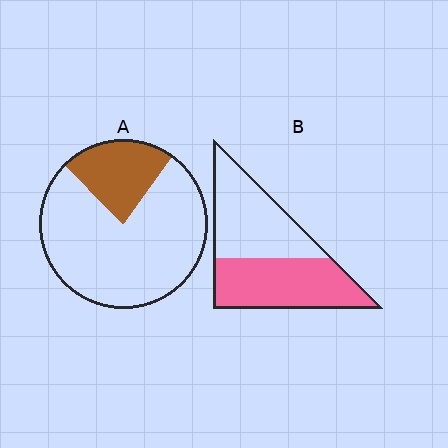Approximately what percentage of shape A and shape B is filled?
A is approximately 25% and B is approximately 50%.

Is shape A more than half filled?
No.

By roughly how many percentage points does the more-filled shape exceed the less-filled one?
By roughly 30 percentage points (B over A).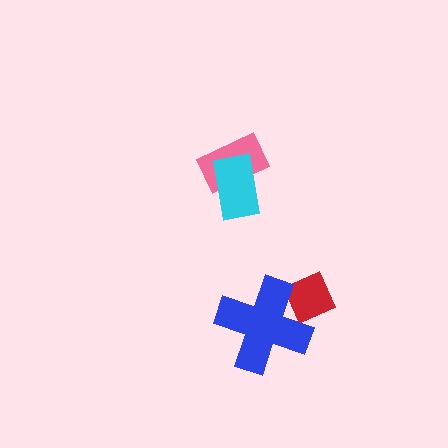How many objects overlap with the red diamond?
1 object overlaps with the red diamond.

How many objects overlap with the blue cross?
1 object overlaps with the blue cross.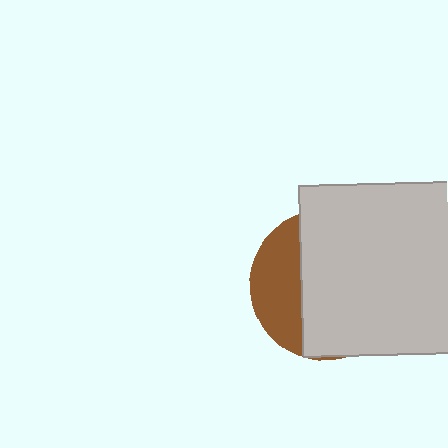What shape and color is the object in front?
The object in front is a light gray square.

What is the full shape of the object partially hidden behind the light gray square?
The partially hidden object is a brown circle.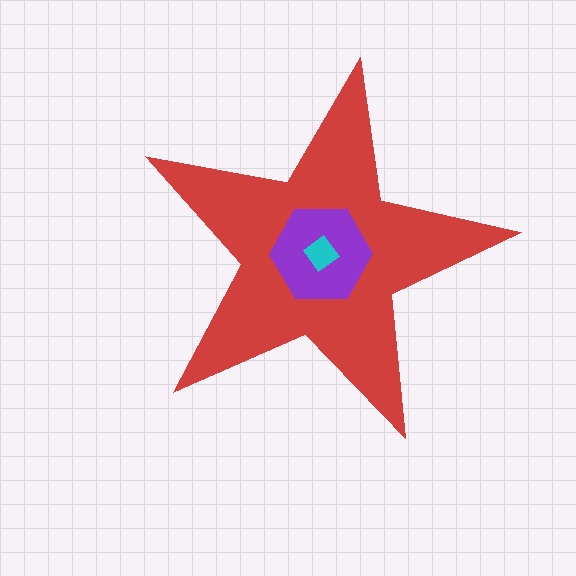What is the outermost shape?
The red star.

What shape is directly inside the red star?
The purple hexagon.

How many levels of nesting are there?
3.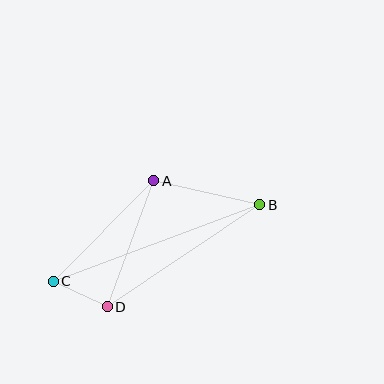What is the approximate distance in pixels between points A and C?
The distance between A and C is approximately 142 pixels.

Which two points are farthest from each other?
Points B and C are farthest from each other.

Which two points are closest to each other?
Points C and D are closest to each other.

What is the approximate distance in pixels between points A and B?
The distance between A and B is approximately 109 pixels.